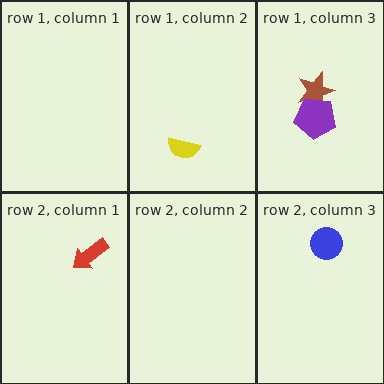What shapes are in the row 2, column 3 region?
The blue circle.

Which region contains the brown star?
The row 1, column 3 region.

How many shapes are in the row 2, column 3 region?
1.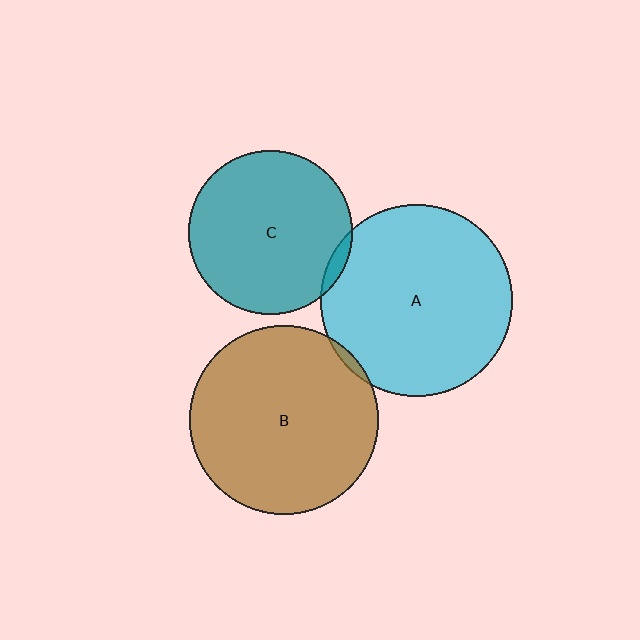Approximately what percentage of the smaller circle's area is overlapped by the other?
Approximately 5%.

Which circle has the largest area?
Circle A (cyan).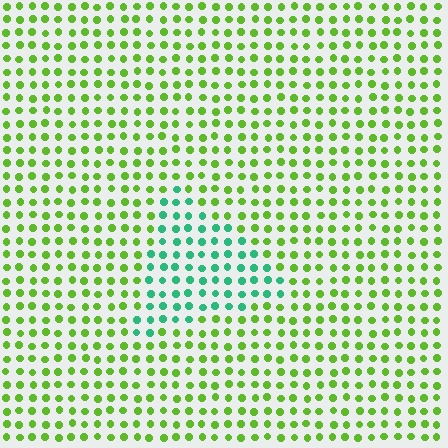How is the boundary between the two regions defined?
The boundary is defined purely by a slight shift in hue (about 56 degrees). Spacing, size, and orientation are identical on both sides.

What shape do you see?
I see a triangle.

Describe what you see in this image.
The image is filled with small lime elements in a uniform arrangement. A triangle-shaped region is visible where the elements are tinted to a slightly different hue, forming a subtle color boundary.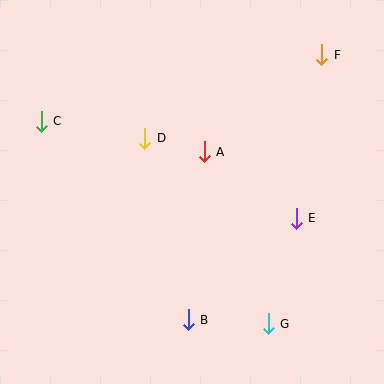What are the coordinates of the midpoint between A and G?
The midpoint between A and G is at (236, 238).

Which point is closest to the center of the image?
Point A at (204, 152) is closest to the center.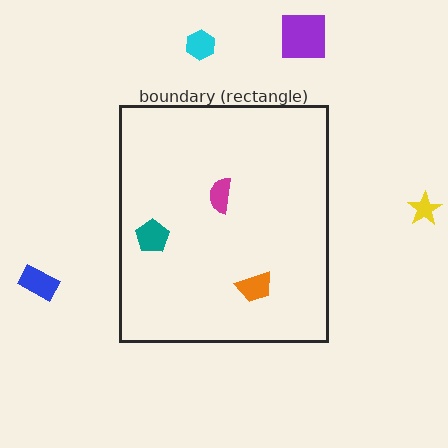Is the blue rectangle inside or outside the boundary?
Outside.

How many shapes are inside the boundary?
3 inside, 4 outside.